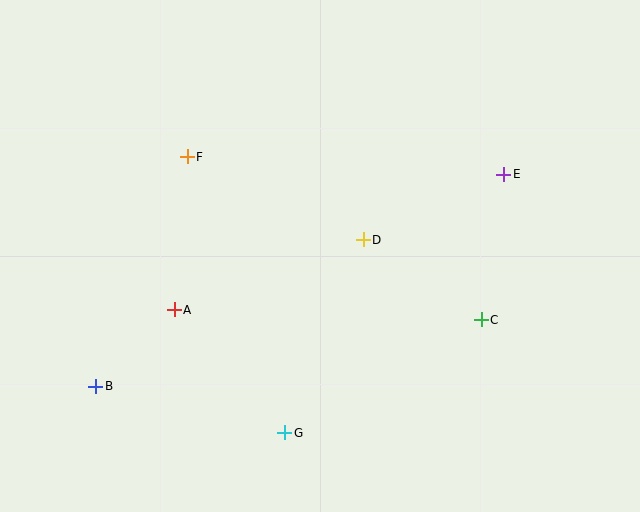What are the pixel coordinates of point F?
Point F is at (187, 157).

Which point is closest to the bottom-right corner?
Point C is closest to the bottom-right corner.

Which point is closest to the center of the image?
Point D at (363, 240) is closest to the center.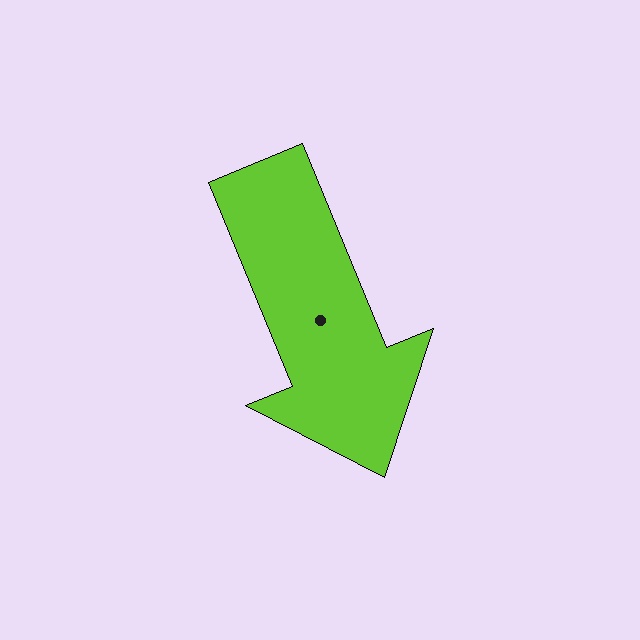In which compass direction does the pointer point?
South.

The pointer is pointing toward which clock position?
Roughly 5 o'clock.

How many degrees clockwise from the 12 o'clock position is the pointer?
Approximately 158 degrees.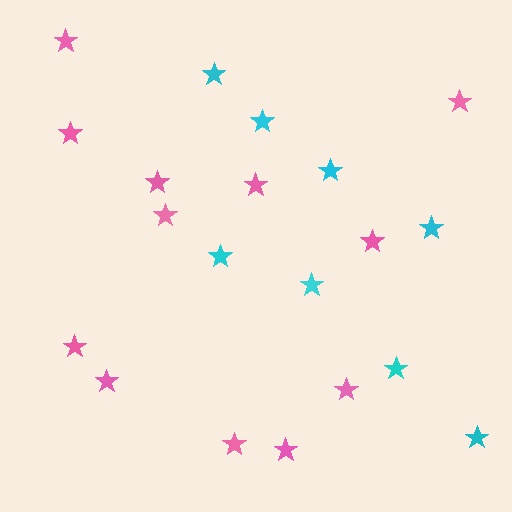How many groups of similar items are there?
There are 2 groups: one group of cyan stars (8) and one group of pink stars (12).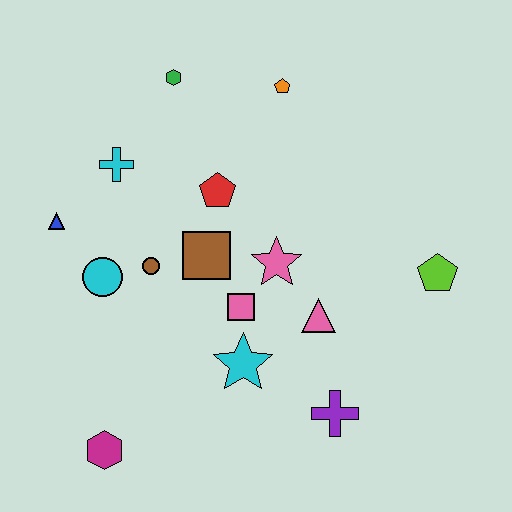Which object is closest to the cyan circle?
The brown circle is closest to the cyan circle.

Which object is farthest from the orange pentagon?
The magenta hexagon is farthest from the orange pentagon.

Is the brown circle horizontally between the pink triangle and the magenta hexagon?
Yes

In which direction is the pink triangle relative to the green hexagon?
The pink triangle is below the green hexagon.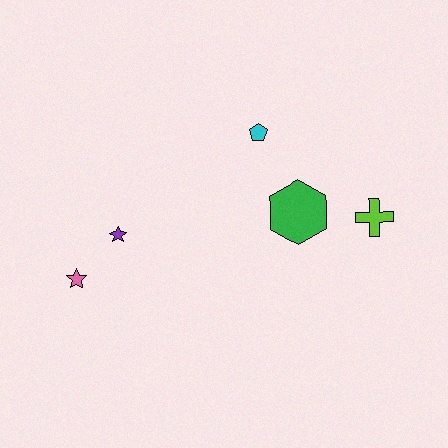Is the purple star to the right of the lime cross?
No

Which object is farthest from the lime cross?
The pink star is farthest from the lime cross.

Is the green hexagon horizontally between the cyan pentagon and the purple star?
No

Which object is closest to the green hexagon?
The lime cross is closest to the green hexagon.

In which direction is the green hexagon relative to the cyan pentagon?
The green hexagon is below the cyan pentagon.